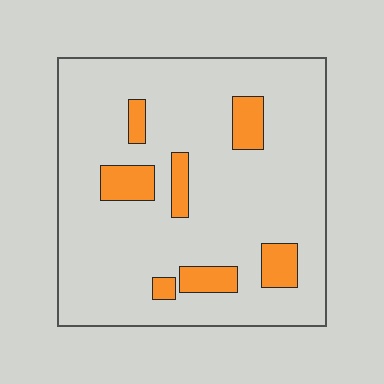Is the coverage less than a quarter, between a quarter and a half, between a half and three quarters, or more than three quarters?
Less than a quarter.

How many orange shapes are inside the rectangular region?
7.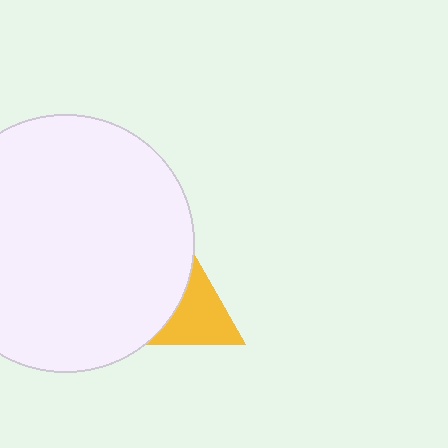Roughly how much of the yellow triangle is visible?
About half of it is visible (roughly 49%).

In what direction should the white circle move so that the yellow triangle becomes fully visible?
The white circle should move left. That is the shortest direction to clear the overlap and leave the yellow triangle fully visible.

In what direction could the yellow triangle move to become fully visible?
The yellow triangle could move right. That would shift it out from behind the white circle entirely.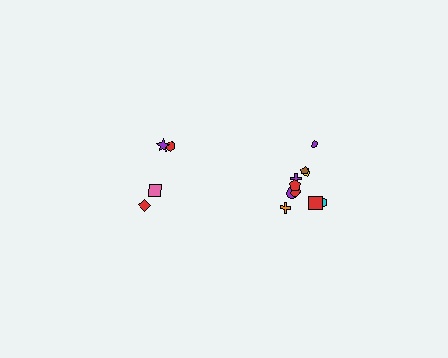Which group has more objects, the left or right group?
The right group.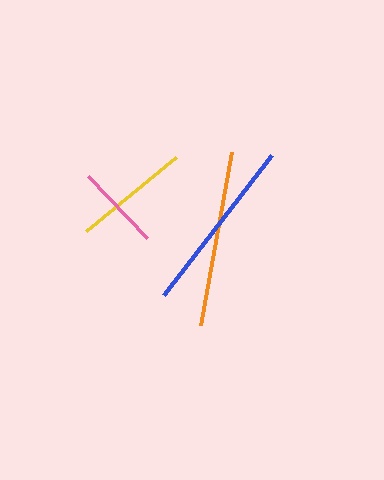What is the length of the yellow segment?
The yellow segment is approximately 117 pixels long.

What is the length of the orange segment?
The orange segment is approximately 176 pixels long.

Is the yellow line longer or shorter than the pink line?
The yellow line is longer than the pink line.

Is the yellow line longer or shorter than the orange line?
The orange line is longer than the yellow line.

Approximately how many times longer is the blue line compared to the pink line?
The blue line is approximately 2.0 times the length of the pink line.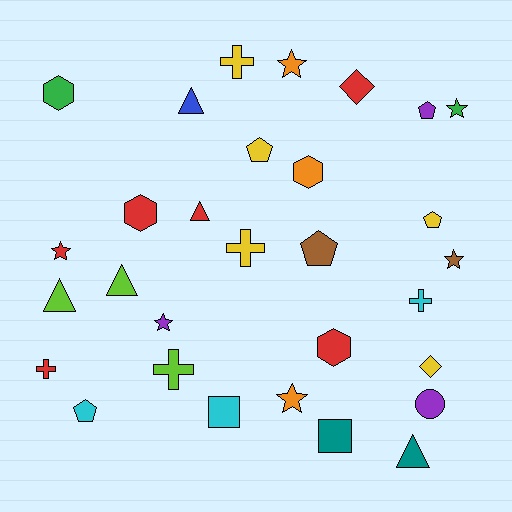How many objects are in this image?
There are 30 objects.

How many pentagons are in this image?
There are 5 pentagons.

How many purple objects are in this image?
There are 3 purple objects.